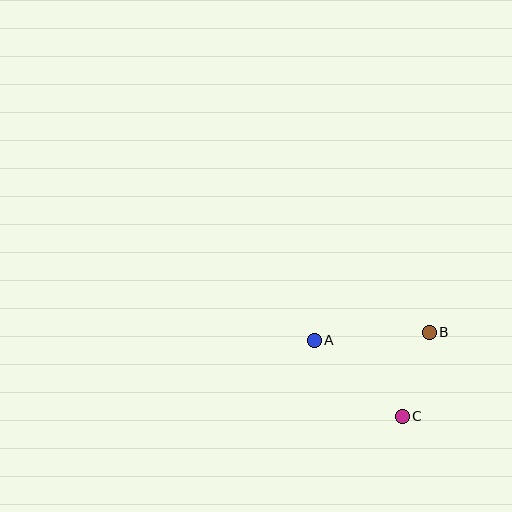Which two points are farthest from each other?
Points A and C are farthest from each other.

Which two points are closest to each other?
Points B and C are closest to each other.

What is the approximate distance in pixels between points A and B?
The distance between A and B is approximately 115 pixels.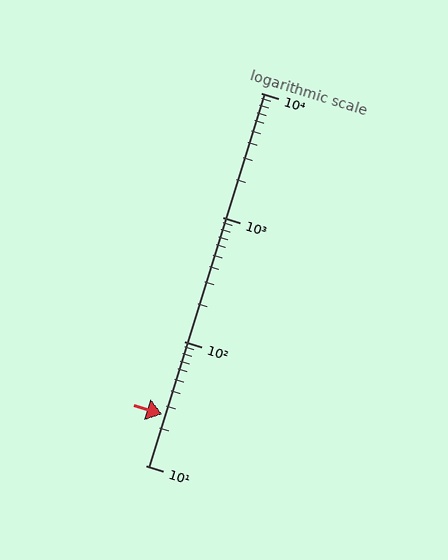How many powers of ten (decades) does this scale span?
The scale spans 3 decades, from 10 to 10000.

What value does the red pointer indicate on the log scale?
The pointer indicates approximately 26.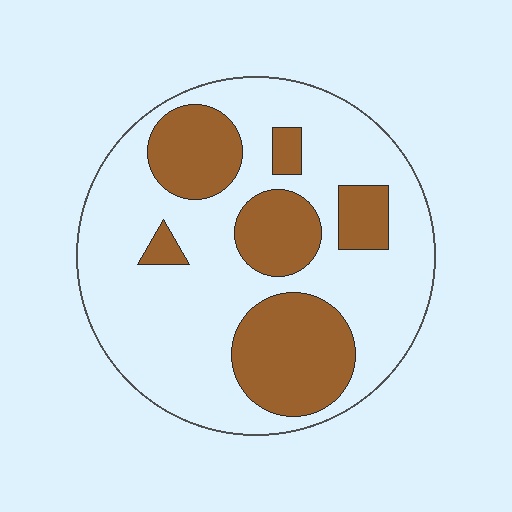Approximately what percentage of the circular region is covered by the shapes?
Approximately 30%.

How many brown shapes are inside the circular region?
6.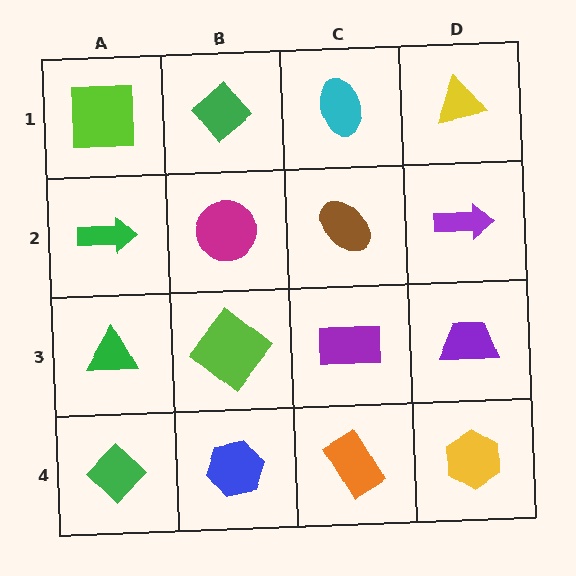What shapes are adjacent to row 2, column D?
A yellow triangle (row 1, column D), a purple trapezoid (row 3, column D), a brown ellipse (row 2, column C).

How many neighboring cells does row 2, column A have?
3.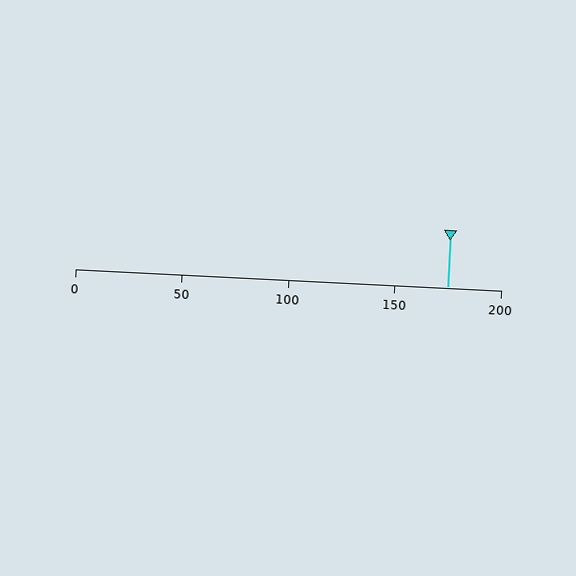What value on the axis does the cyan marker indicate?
The marker indicates approximately 175.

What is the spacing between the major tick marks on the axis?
The major ticks are spaced 50 apart.